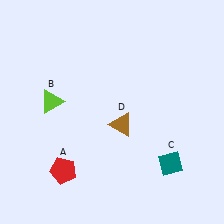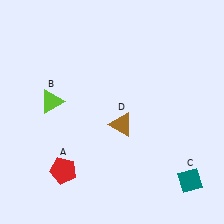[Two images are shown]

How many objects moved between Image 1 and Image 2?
1 object moved between the two images.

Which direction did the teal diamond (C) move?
The teal diamond (C) moved right.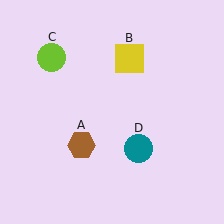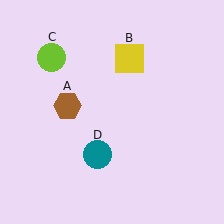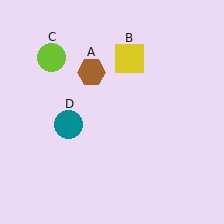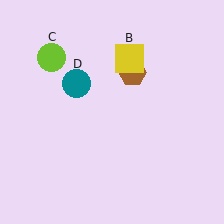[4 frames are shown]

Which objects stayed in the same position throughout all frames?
Yellow square (object B) and lime circle (object C) remained stationary.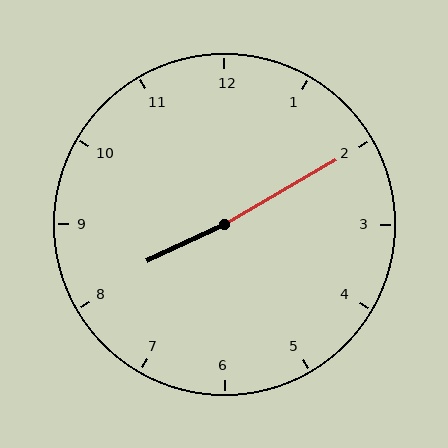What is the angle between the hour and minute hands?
Approximately 175 degrees.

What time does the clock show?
8:10.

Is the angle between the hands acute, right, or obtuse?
It is obtuse.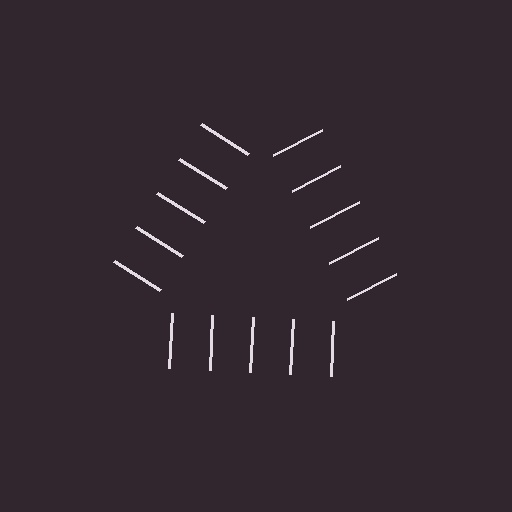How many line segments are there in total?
15 — 5 along each of the 3 edges.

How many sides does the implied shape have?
3 sides — the line-ends trace a triangle.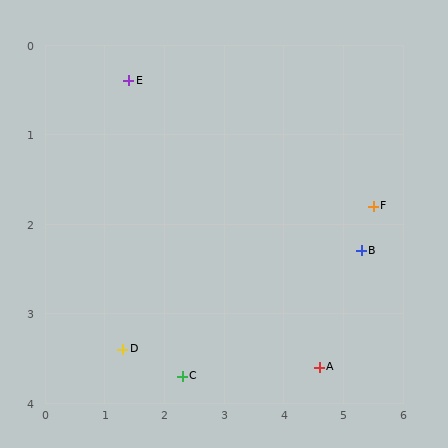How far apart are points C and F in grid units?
Points C and F are about 3.7 grid units apart.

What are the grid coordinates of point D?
Point D is at approximately (1.3, 3.4).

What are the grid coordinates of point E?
Point E is at approximately (1.4, 0.4).